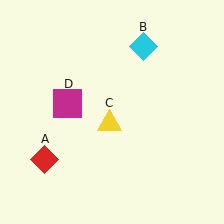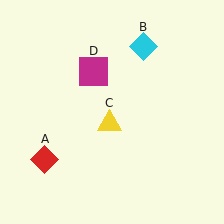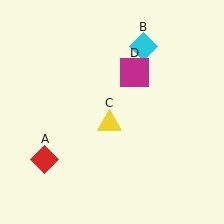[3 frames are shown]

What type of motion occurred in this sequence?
The magenta square (object D) rotated clockwise around the center of the scene.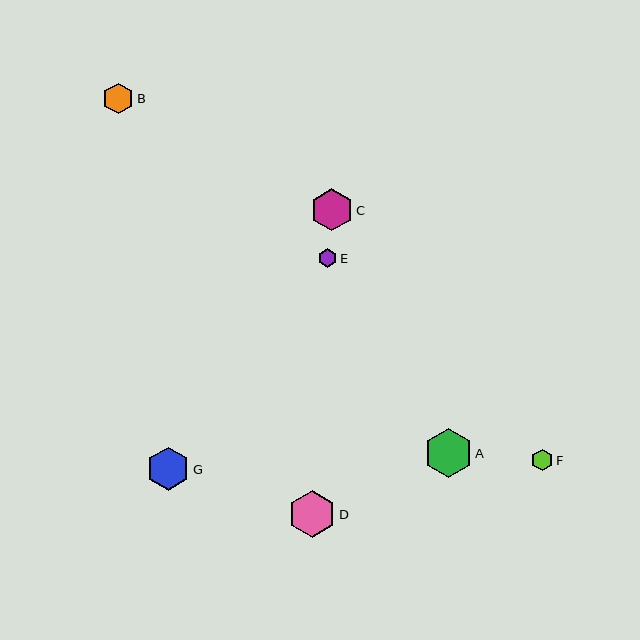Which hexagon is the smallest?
Hexagon E is the smallest with a size of approximately 19 pixels.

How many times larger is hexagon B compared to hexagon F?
Hexagon B is approximately 1.4 times the size of hexagon F.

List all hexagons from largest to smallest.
From largest to smallest: A, D, G, C, B, F, E.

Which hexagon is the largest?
Hexagon A is the largest with a size of approximately 48 pixels.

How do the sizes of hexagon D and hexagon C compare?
Hexagon D and hexagon C are approximately the same size.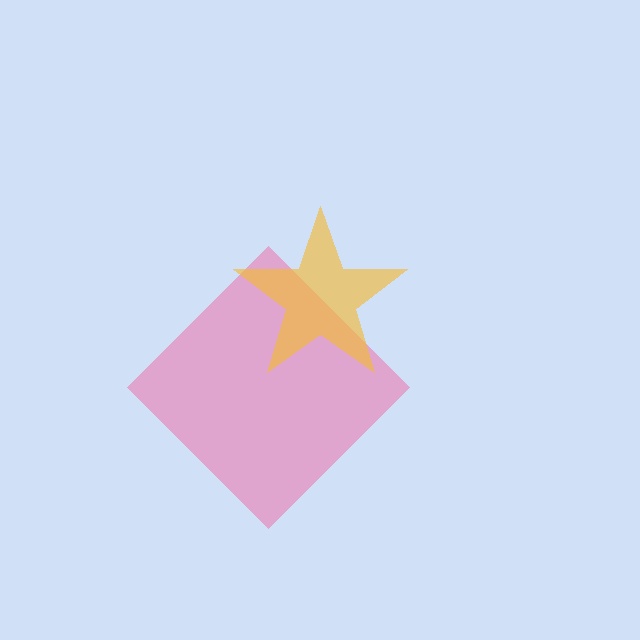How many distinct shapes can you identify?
There are 2 distinct shapes: a pink diamond, a yellow star.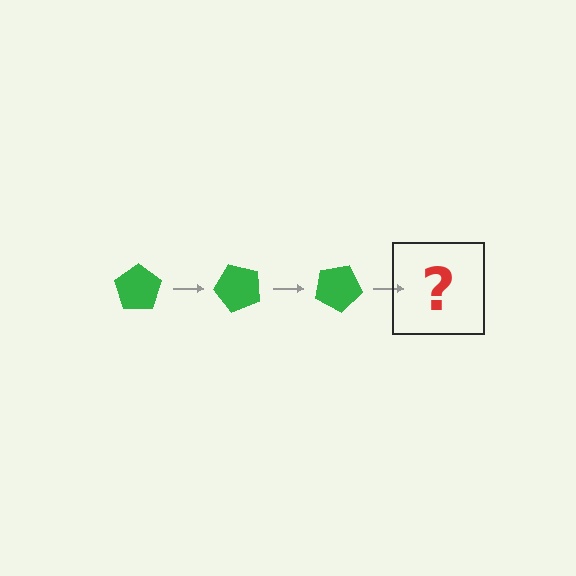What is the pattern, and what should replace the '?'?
The pattern is that the pentagon rotates 50 degrees each step. The '?' should be a green pentagon rotated 150 degrees.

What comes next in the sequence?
The next element should be a green pentagon rotated 150 degrees.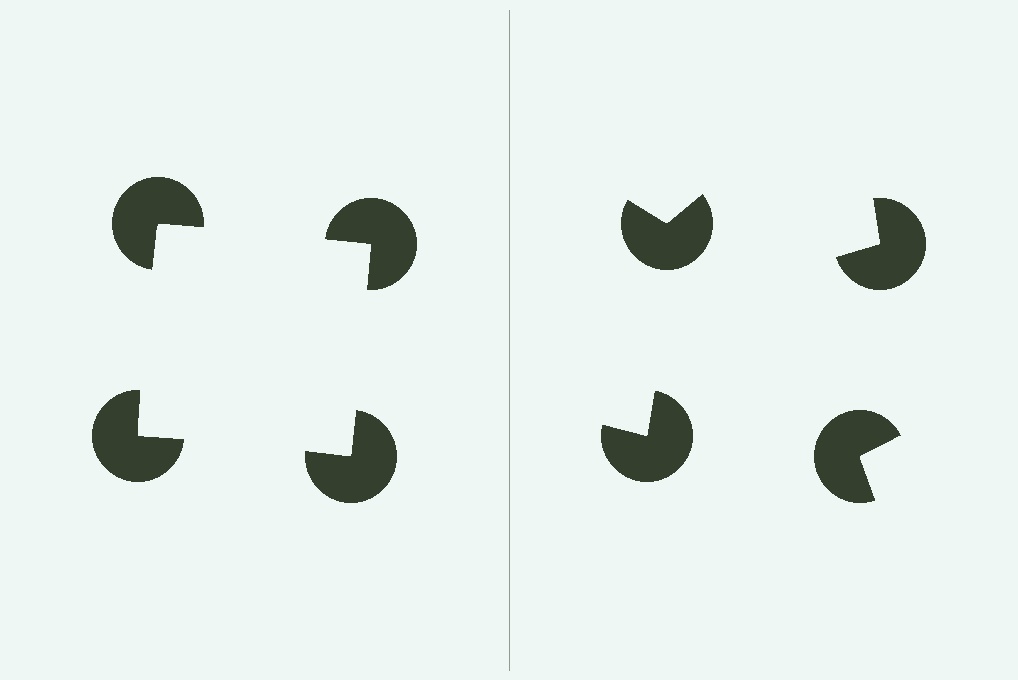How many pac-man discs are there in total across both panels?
8 — 4 on each side.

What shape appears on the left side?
An illusory square.